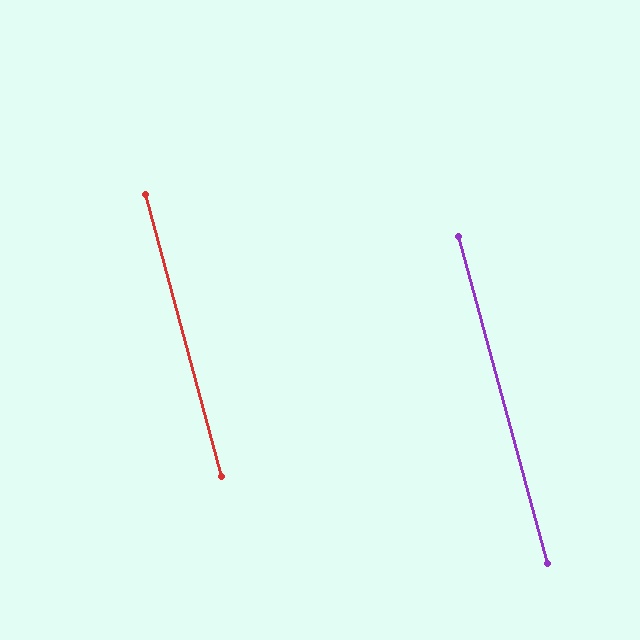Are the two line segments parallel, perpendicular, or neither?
Parallel — their directions differ by only 0.0°.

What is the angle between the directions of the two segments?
Approximately 0 degrees.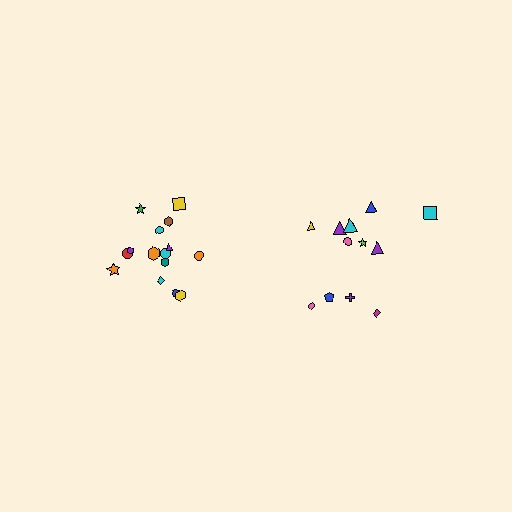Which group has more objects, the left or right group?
The left group.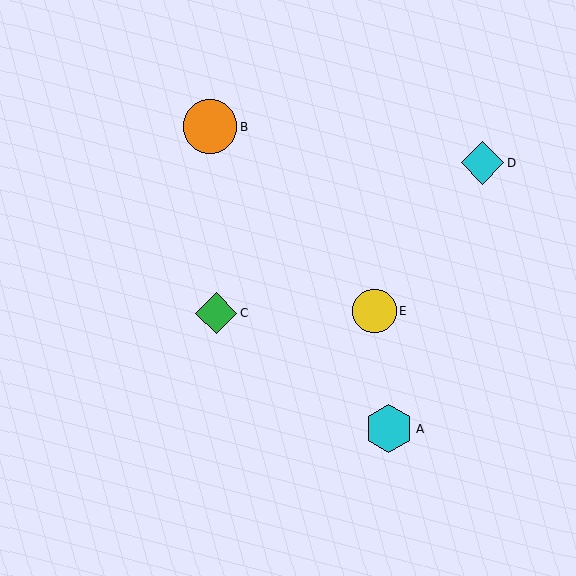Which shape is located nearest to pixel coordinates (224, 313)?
The green diamond (labeled C) at (216, 313) is nearest to that location.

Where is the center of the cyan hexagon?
The center of the cyan hexagon is at (389, 429).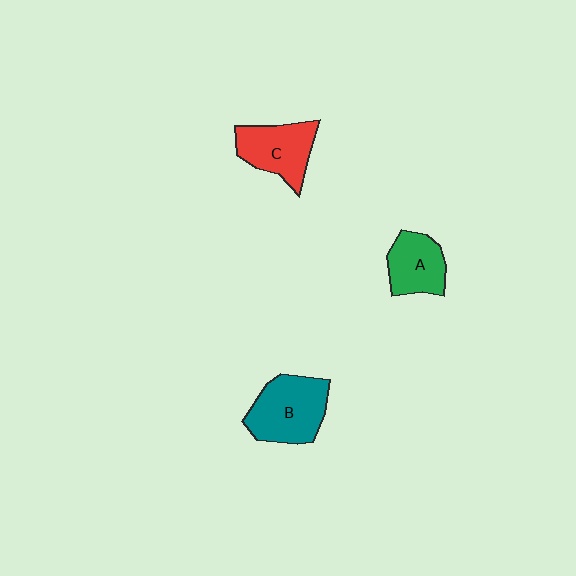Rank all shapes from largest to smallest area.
From largest to smallest: B (teal), C (red), A (green).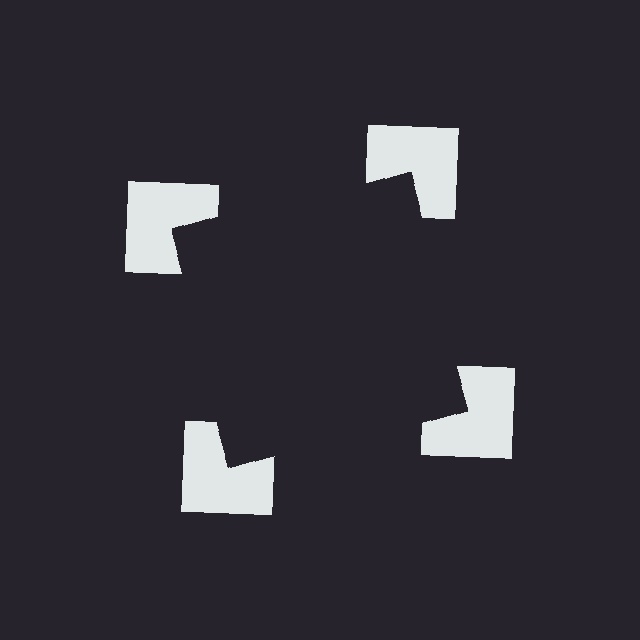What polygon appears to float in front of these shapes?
An illusory square — its edges are inferred from the aligned wedge cuts in the notched squares, not physically drawn.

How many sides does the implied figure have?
4 sides.